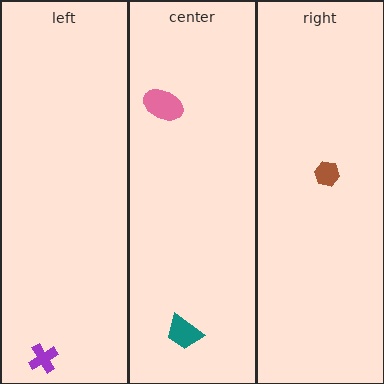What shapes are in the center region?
The pink ellipse, the teal trapezoid.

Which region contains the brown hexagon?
The right region.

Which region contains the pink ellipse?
The center region.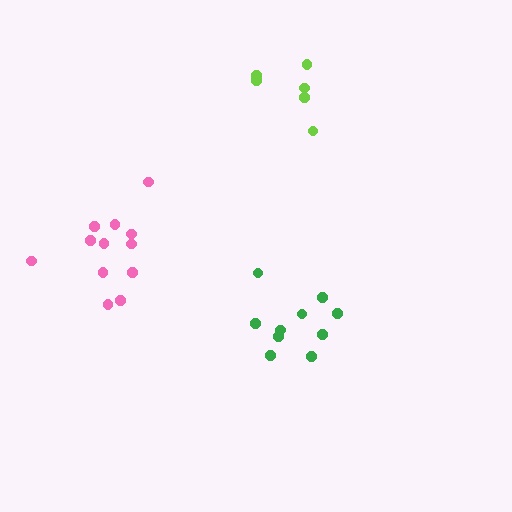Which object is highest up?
The lime cluster is topmost.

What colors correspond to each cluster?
The clusters are colored: green, lime, pink.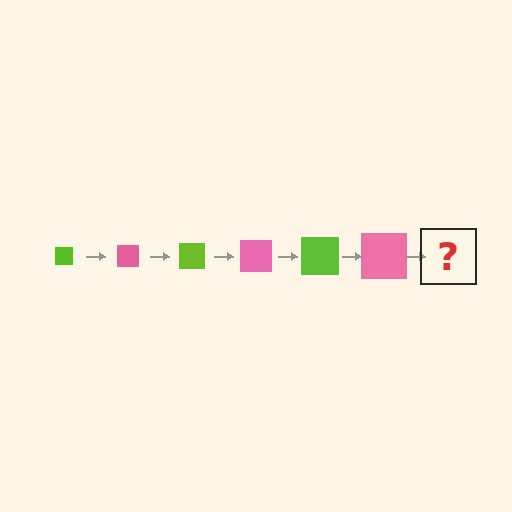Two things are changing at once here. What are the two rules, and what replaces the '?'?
The two rules are that the square grows larger each step and the color cycles through lime and pink. The '?' should be a lime square, larger than the previous one.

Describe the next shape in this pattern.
It should be a lime square, larger than the previous one.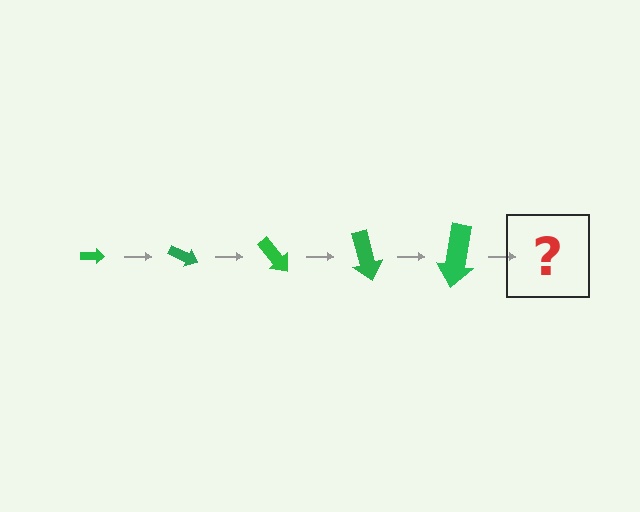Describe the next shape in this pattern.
It should be an arrow, larger than the previous one and rotated 125 degrees from the start.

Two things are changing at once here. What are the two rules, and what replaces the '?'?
The two rules are that the arrow grows larger each step and it rotates 25 degrees each step. The '?' should be an arrow, larger than the previous one and rotated 125 degrees from the start.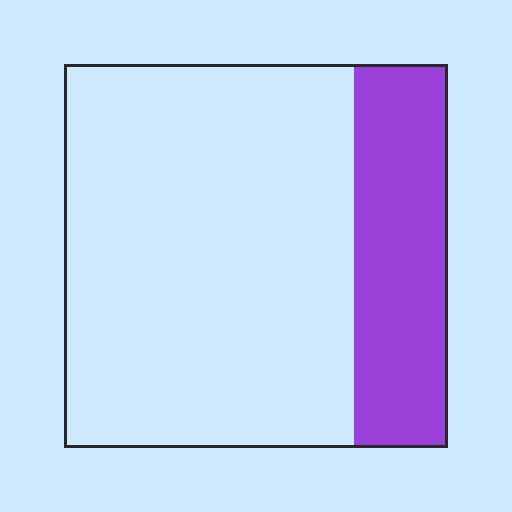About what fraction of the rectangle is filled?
About one quarter (1/4).